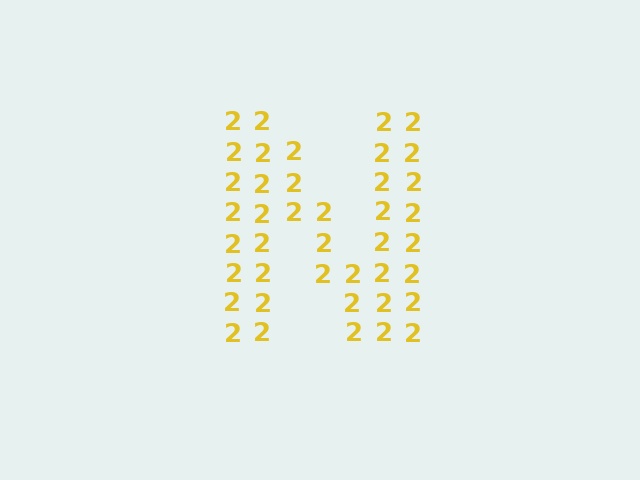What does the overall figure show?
The overall figure shows the letter N.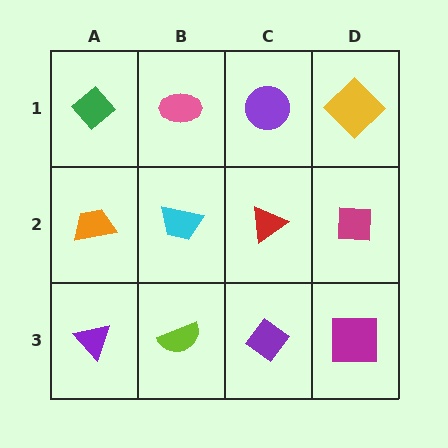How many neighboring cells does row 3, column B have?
3.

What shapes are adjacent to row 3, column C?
A red triangle (row 2, column C), a lime semicircle (row 3, column B), a magenta square (row 3, column D).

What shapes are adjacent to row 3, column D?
A magenta square (row 2, column D), a purple diamond (row 3, column C).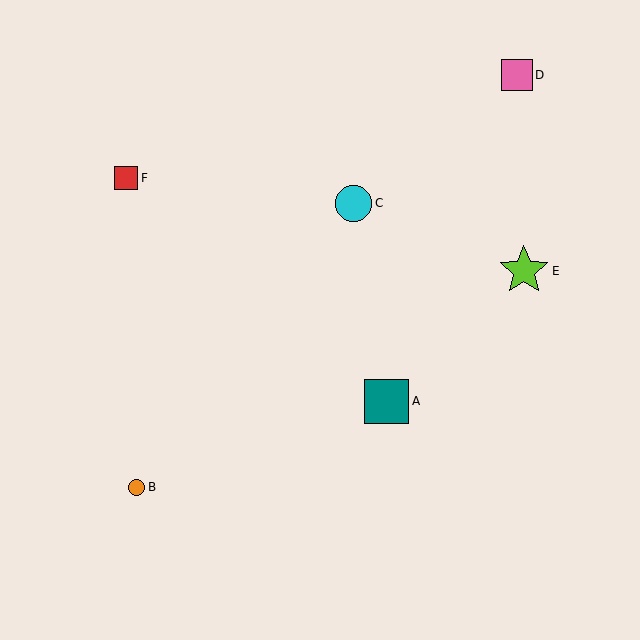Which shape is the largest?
The lime star (labeled E) is the largest.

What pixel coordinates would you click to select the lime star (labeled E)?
Click at (524, 271) to select the lime star E.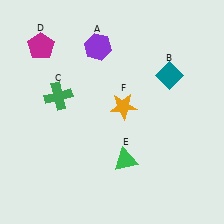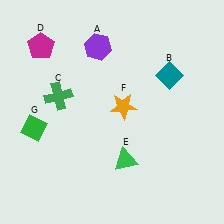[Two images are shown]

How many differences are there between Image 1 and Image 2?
There is 1 difference between the two images.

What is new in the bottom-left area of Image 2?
A green diamond (G) was added in the bottom-left area of Image 2.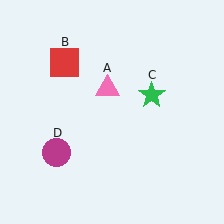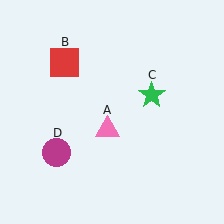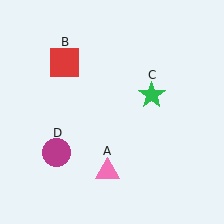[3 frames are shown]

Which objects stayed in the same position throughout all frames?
Red square (object B) and green star (object C) and magenta circle (object D) remained stationary.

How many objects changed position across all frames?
1 object changed position: pink triangle (object A).